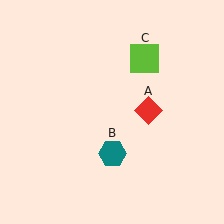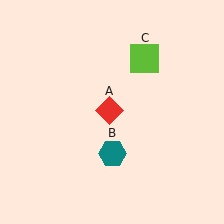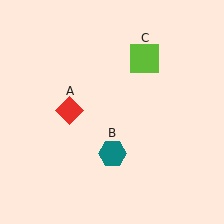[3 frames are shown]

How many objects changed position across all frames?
1 object changed position: red diamond (object A).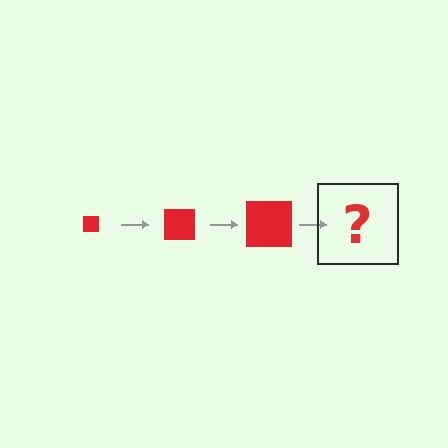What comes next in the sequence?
The next element should be a red square, larger than the previous one.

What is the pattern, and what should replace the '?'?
The pattern is that the square gets progressively larger each step. The '?' should be a red square, larger than the previous one.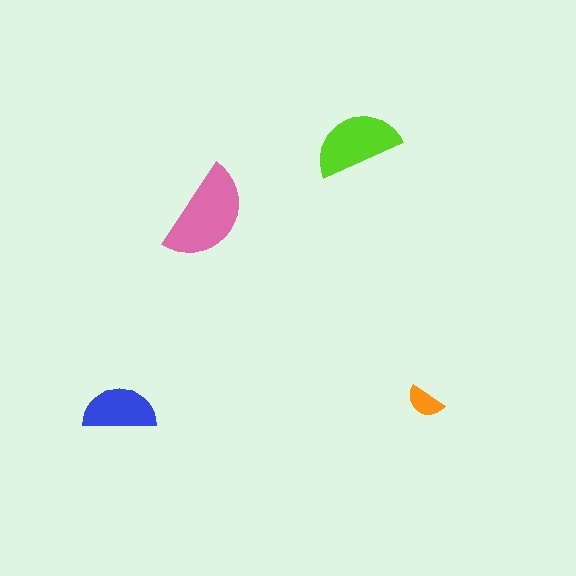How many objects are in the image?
There are 4 objects in the image.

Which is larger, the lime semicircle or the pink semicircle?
The pink one.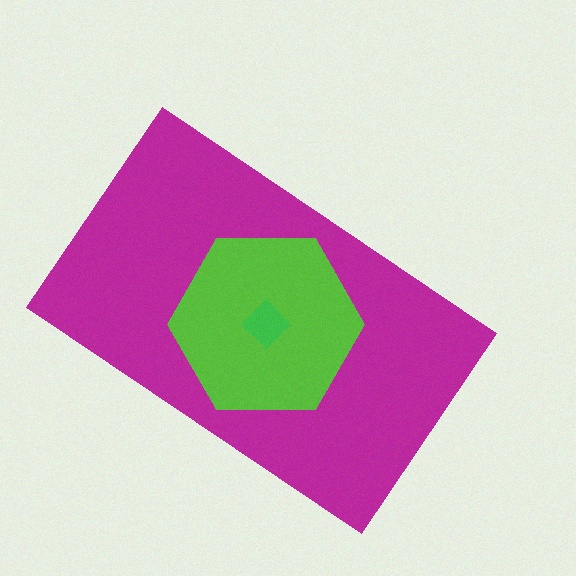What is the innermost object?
The green diamond.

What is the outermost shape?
The magenta rectangle.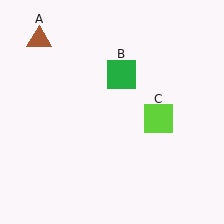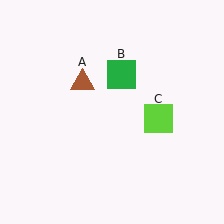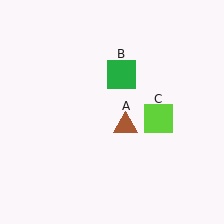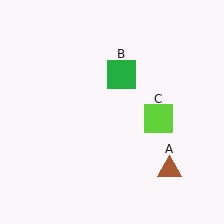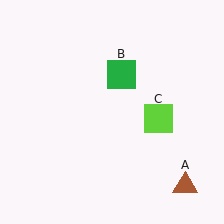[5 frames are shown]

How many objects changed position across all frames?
1 object changed position: brown triangle (object A).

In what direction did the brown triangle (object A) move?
The brown triangle (object A) moved down and to the right.